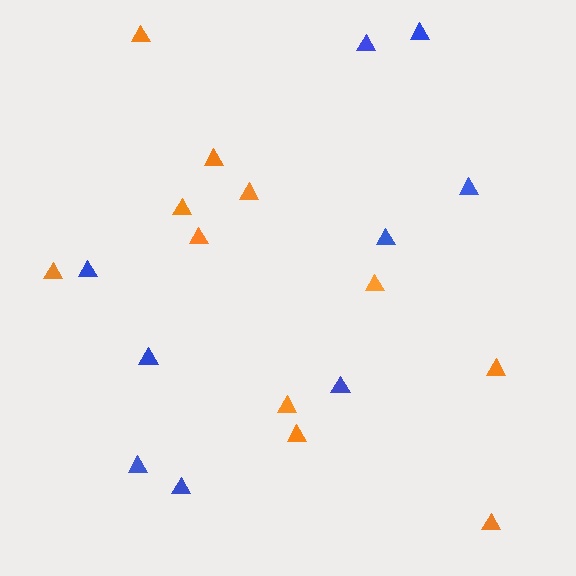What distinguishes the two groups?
There are 2 groups: one group of blue triangles (9) and one group of orange triangles (11).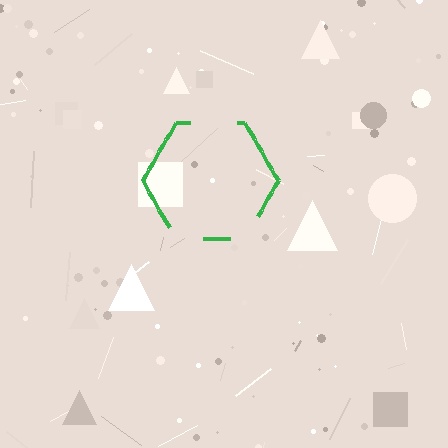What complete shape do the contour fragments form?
The contour fragments form a hexagon.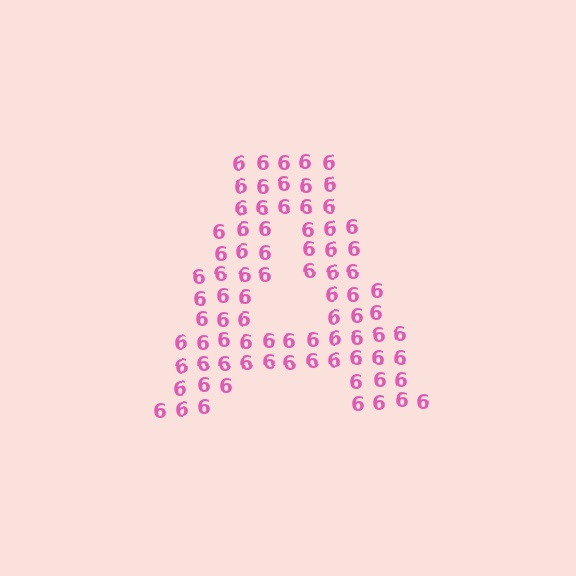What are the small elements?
The small elements are digit 6's.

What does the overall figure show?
The overall figure shows the letter A.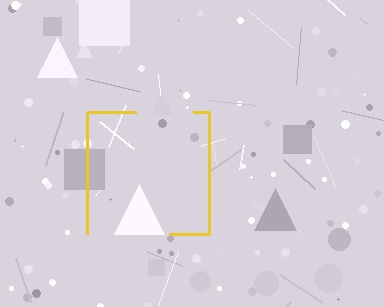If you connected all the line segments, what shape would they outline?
They would outline a square.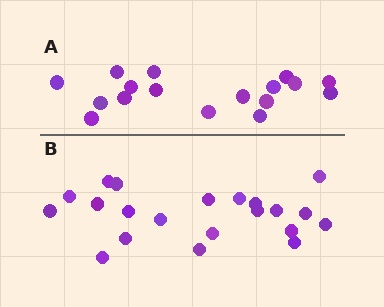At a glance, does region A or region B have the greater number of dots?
Region B (the bottom region) has more dots.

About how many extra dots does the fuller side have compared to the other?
Region B has about 4 more dots than region A.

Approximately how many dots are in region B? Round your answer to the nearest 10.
About 20 dots. (The exact count is 21, which rounds to 20.)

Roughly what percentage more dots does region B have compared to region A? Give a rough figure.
About 25% more.